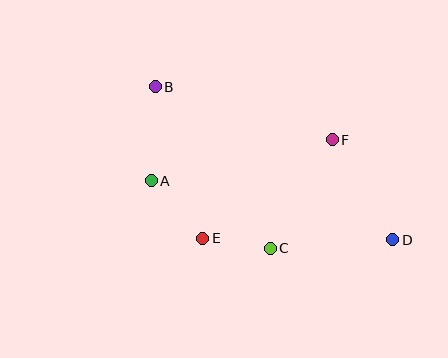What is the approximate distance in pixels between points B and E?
The distance between B and E is approximately 158 pixels.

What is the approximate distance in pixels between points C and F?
The distance between C and F is approximately 125 pixels.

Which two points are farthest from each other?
Points B and D are farthest from each other.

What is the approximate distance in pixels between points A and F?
The distance between A and F is approximately 186 pixels.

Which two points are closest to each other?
Points C and E are closest to each other.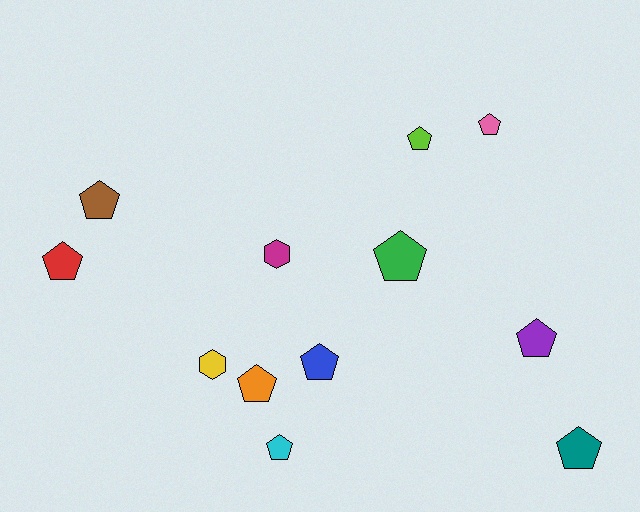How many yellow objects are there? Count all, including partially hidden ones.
There is 1 yellow object.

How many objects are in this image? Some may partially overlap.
There are 12 objects.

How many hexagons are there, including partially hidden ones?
There are 2 hexagons.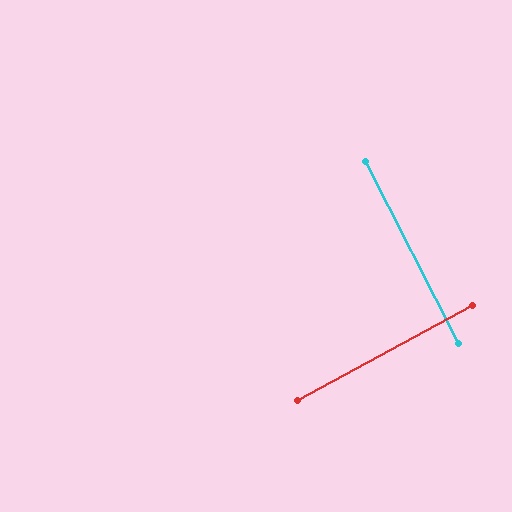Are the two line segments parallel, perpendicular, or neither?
Perpendicular — they meet at approximately 89°.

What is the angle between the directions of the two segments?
Approximately 89 degrees.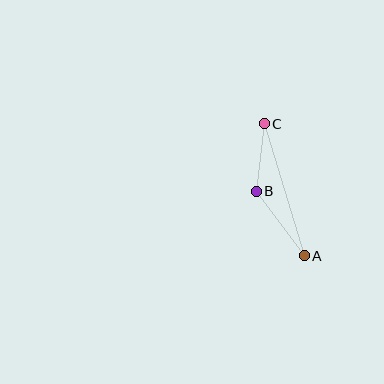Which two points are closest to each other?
Points B and C are closest to each other.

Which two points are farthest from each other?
Points A and C are farthest from each other.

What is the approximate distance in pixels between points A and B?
The distance between A and B is approximately 81 pixels.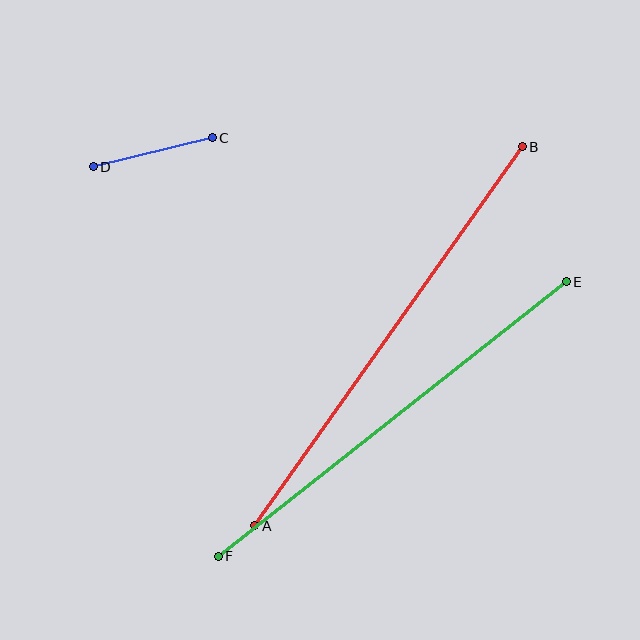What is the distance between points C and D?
The distance is approximately 123 pixels.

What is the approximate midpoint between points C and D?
The midpoint is at approximately (153, 152) pixels.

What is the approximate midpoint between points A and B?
The midpoint is at approximately (389, 336) pixels.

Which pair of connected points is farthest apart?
Points A and B are farthest apart.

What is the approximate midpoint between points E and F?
The midpoint is at approximately (392, 419) pixels.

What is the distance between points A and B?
The distance is approximately 464 pixels.